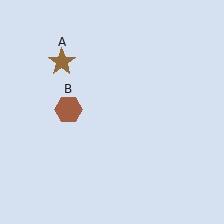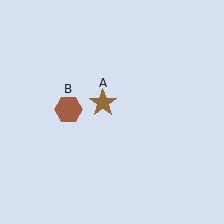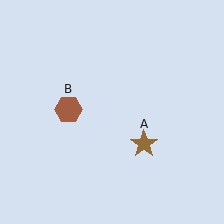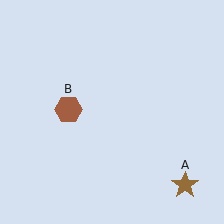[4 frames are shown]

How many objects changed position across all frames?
1 object changed position: brown star (object A).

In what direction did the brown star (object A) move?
The brown star (object A) moved down and to the right.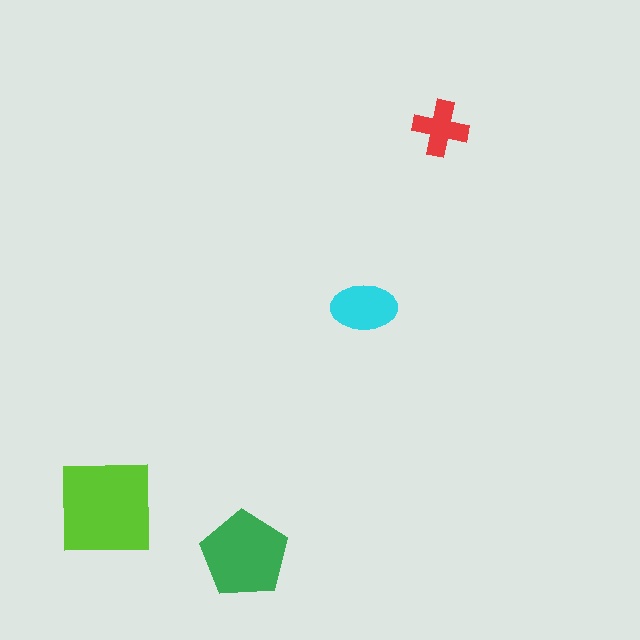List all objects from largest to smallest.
The lime square, the green pentagon, the cyan ellipse, the red cross.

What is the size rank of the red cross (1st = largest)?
4th.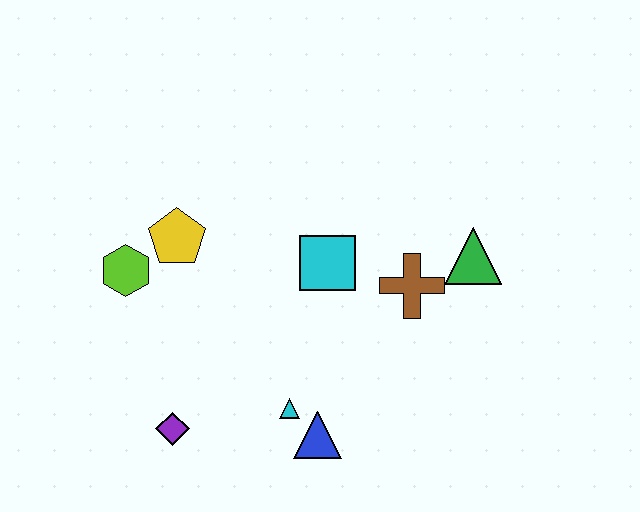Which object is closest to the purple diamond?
The cyan triangle is closest to the purple diamond.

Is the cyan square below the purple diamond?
No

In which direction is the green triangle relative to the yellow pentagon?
The green triangle is to the right of the yellow pentagon.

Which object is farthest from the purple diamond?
The green triangle is farthest from the purple diamond.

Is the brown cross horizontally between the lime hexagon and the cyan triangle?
No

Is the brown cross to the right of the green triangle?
No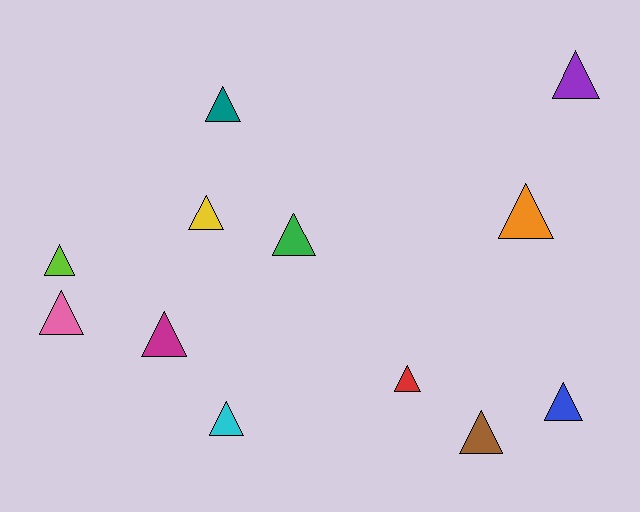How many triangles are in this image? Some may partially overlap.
There are 12 triangles.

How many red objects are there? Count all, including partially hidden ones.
There is 1 red object.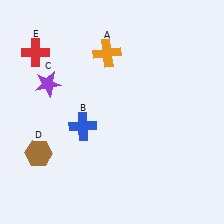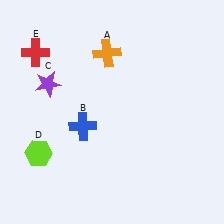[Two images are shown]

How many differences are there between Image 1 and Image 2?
There is 1 difference between the two images.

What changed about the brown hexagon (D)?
In Image 1, D is brown. In Image 2, it changed to lime.